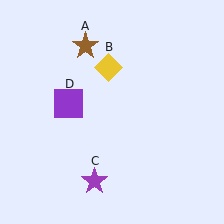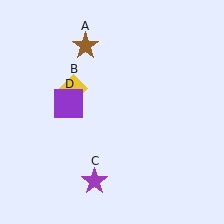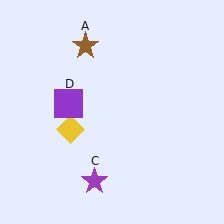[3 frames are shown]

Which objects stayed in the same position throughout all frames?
Brown star (object A) and purple star (object C) and purple square (object D) remained stationary.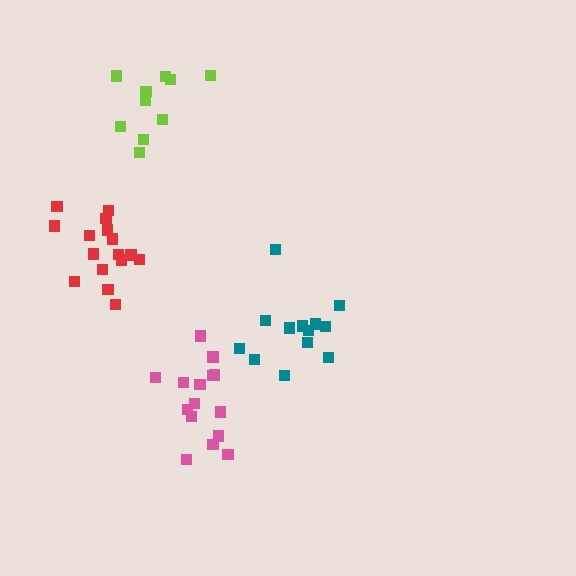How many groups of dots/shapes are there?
There are 4 groups.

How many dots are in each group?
Group 1: 16 dots, Group 2: 13 dots, Group 3: 10 dots, Group 4: 15 dots (54 total).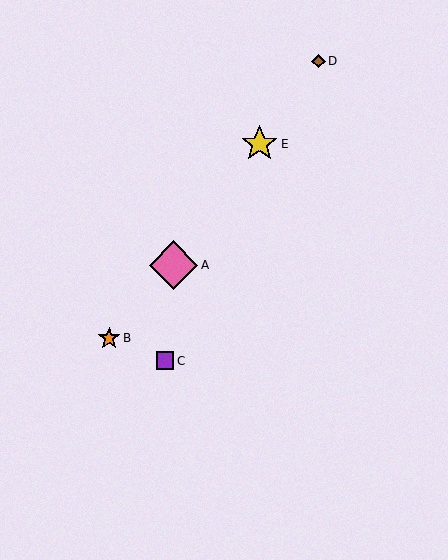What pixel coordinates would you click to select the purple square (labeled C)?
Click at (165, 361) to select the purple square C.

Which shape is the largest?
The pink diamond (labeled A) is the largest.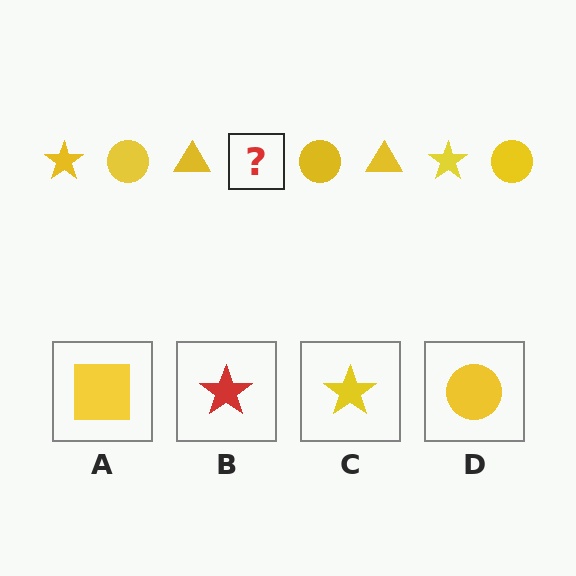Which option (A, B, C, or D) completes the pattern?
C.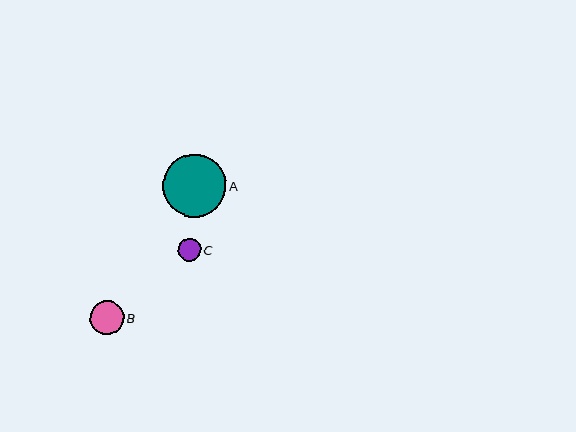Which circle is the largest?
Circle A is the largest with a size of approximately 63 pixels.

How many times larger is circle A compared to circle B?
Circle A is approximately 1.9 times the size of circle B.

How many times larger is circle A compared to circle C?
Circle A is approximately 2.8 times the size of circle C.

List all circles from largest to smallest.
From largest to smallest: A, B, C.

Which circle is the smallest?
Circle C is the smallest with a size of approximately 23 pixels.